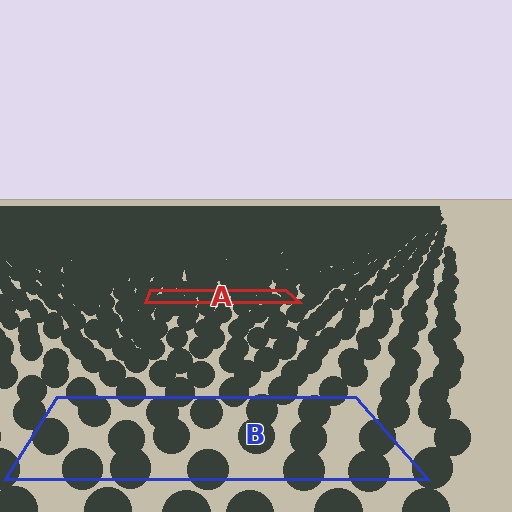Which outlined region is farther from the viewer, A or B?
Region A is farther from the viewer — the texture elements inside it appear smaller and more densely packed.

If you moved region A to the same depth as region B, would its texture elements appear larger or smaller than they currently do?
They would appear larger. At a closer depth, the same texture elements are projected at a bigger on-screen size.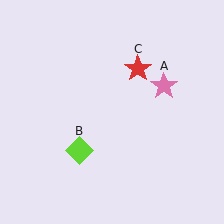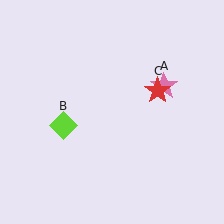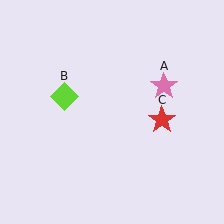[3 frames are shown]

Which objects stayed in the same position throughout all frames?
Pink star (object A) remained stationary.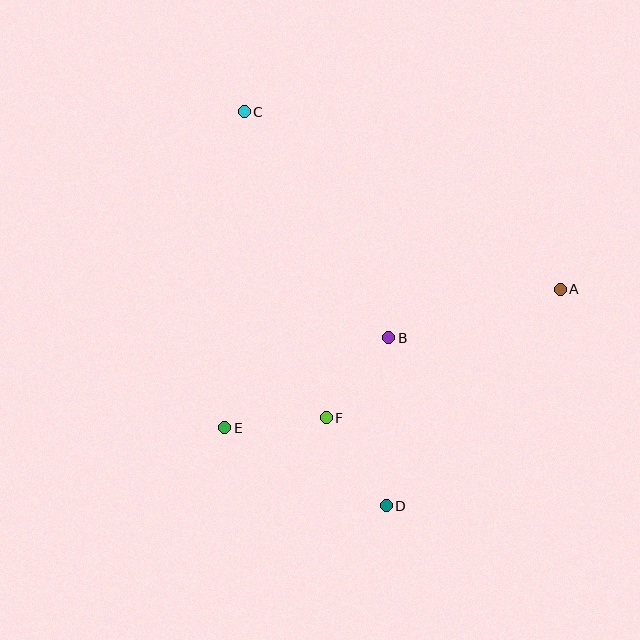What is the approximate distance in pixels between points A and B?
The distance between A and B is approximately 178 pixels.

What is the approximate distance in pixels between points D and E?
The distance between D and E is approximately 179 pixels.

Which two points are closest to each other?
Points B and F are closest to each other.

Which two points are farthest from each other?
Points C and D are farthest from each other.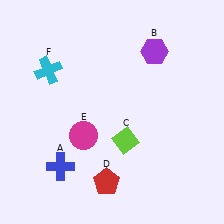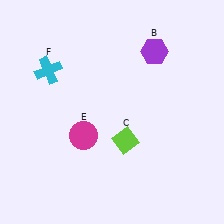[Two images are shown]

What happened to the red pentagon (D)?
The red pentagon (D) was removed in Image 2. It was in the bottom-left area of Image 1.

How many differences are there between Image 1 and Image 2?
There are 2 differences between the two images.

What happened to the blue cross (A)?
The blue cross (A) was removed in Image 2. It was in the bottom-left area of Image 1.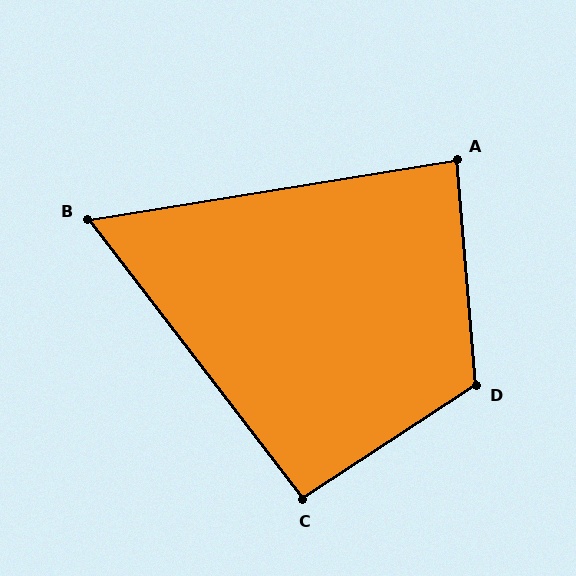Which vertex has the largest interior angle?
D, at approximately 118 degrees.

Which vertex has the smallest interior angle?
B, at approximately 62 degrees.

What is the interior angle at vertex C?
Approximately 94 degrees (approximately right).